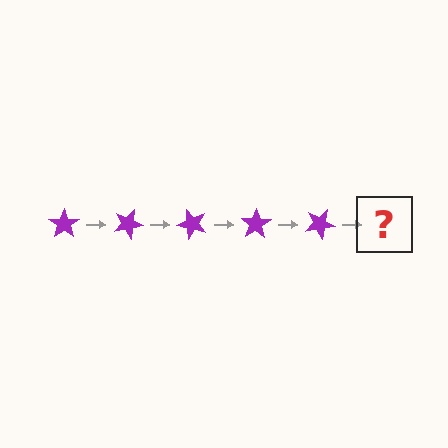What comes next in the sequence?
The next element should be a purple star rotated 125 degrees.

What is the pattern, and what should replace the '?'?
The pattern is that the star rotates 25 degrees each step. The '?' should be a purple star rotated 125 degrees.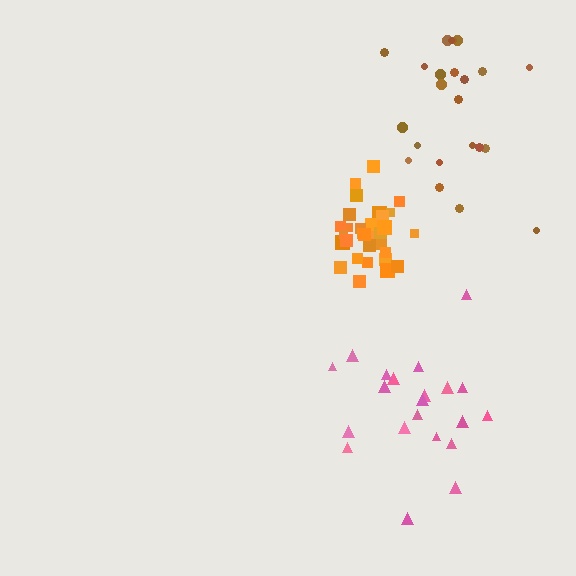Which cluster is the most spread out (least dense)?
Pink.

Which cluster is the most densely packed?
Orange.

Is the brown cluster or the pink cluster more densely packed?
Brown.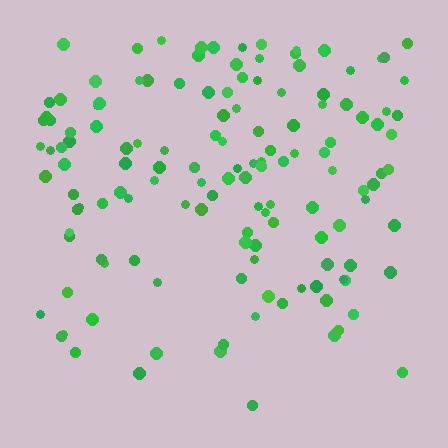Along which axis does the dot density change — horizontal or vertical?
Vertical.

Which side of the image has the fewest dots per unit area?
The bottom.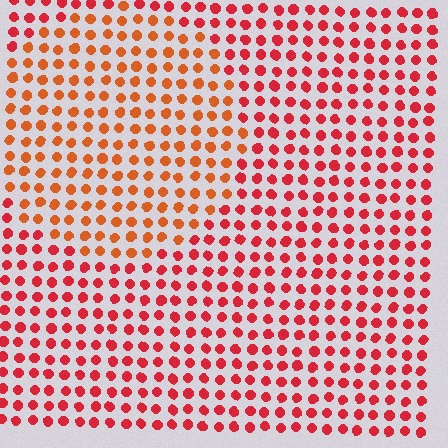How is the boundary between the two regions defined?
The boundary is defined purely by a slight shift in hue (about 26 degrees). Spacing, size, and orientation are identical on both sides.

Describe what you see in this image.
The image is filled with small red elements in a uniform arrangement. A circle-shaped region is visible where the elements are tinted to a slightly different hue, forming a subtle color boundary.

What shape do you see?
I see a circle.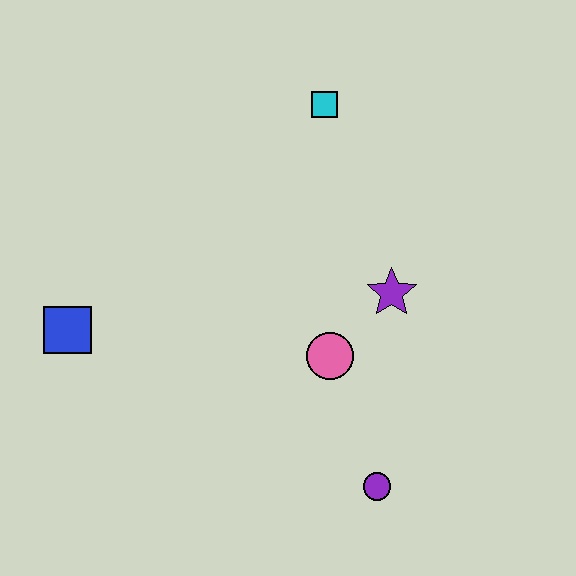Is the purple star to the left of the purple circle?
No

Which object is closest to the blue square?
The pink circle is closest to the blue square.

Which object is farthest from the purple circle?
The cyan square is farthest from the purple circle.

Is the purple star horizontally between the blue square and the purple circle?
No